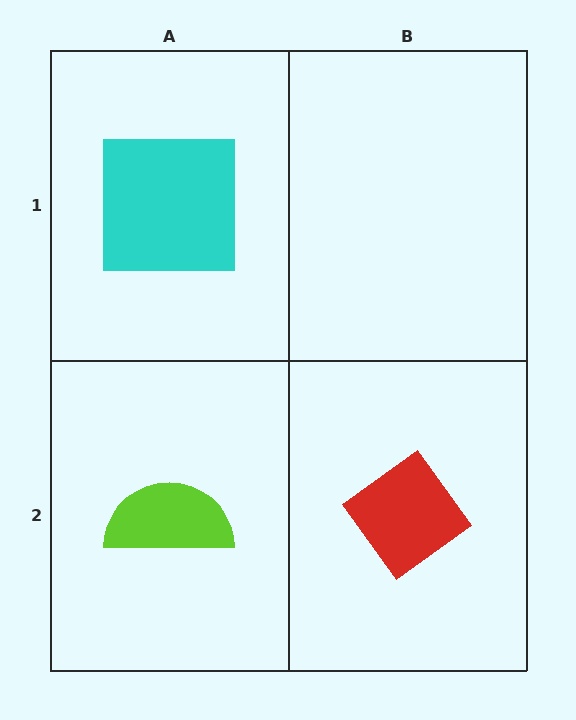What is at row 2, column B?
A red diamond.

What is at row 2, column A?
A lime semicircle.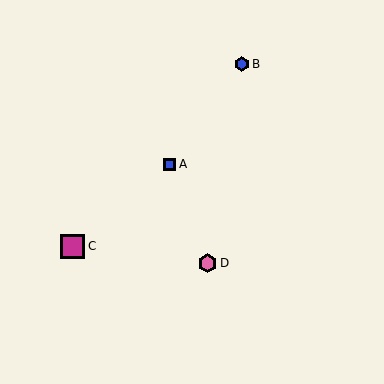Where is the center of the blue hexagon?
The center of the blue hexagon is at (242, 64).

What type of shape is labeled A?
Shape A is a blue square.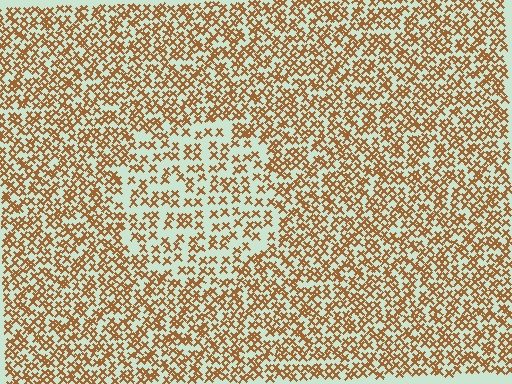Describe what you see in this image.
The image contains small brown elements arranged at two different densities. A circle-shaped region is visible where the elements are less densely packed than the surrounding area.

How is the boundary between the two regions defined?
The boundary is defined by a change in element density (approximately 1.8x ratio). All elements are the same color, size, and shape.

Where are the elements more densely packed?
The elements are more densely packed outside the circle boundary.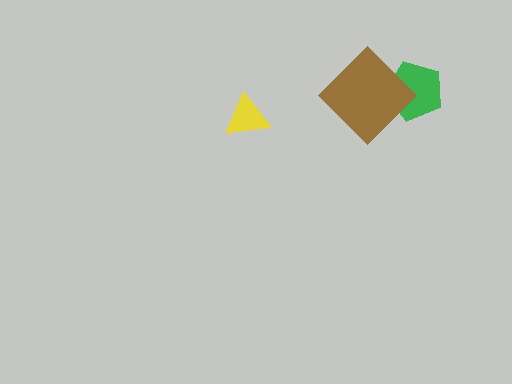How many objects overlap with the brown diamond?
1 object overlaps with the brown diamond.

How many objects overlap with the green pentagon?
1 object overlaps with the green pentagon.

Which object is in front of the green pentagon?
The brown diamond is in front of the green pentagon.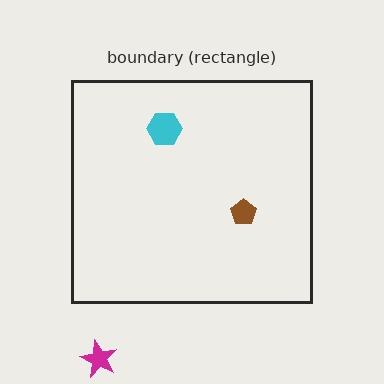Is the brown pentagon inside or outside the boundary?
Inside.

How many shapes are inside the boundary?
2 inside, 1 outside.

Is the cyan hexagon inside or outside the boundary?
Inside.